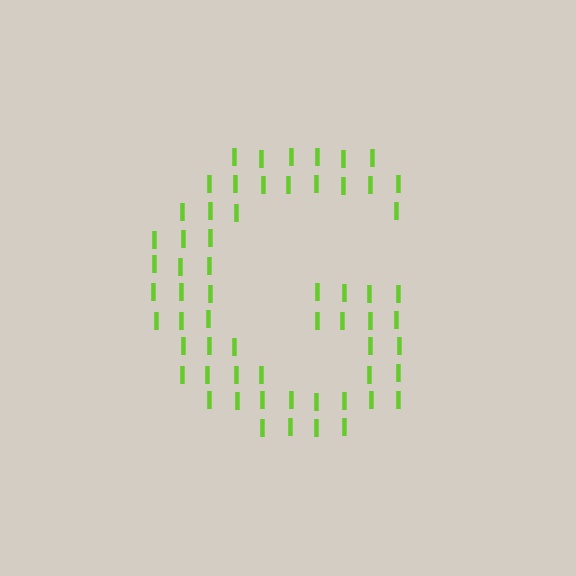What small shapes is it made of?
It is made of small letter I's.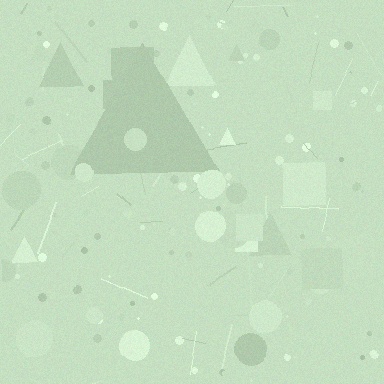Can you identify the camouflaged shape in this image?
The camouflaged shape is a triangle.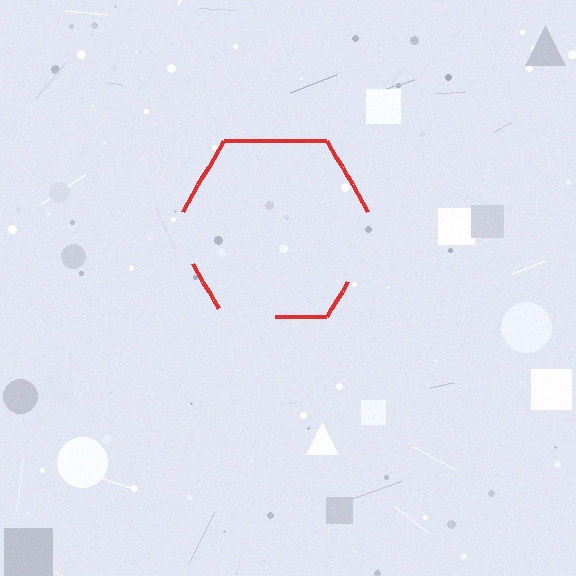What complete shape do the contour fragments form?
The contour fragments form a hexagon.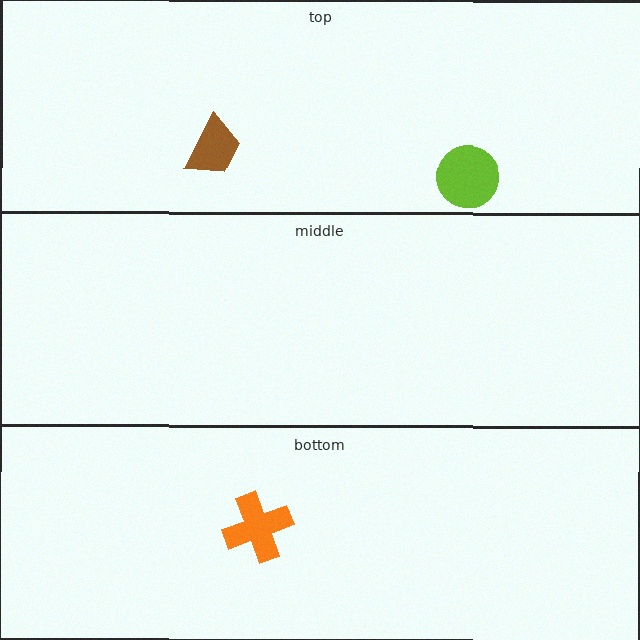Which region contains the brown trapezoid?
The top region.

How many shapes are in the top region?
2.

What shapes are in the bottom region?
The orange cross.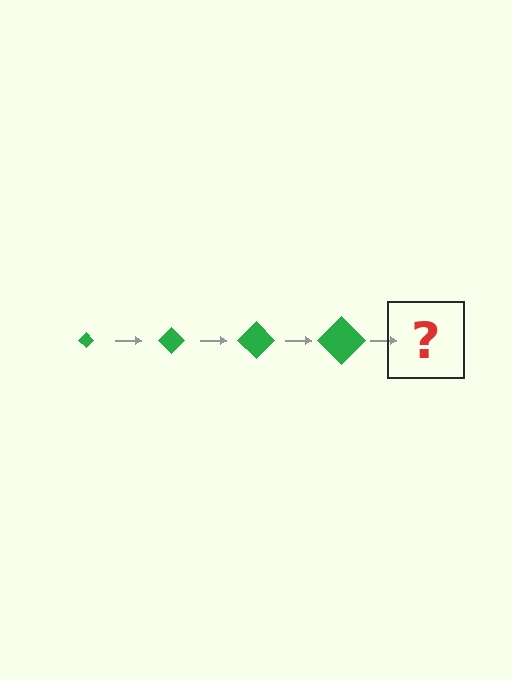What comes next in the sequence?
The next element should be a green diamond, larger than the previous one.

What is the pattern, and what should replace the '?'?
The pattern is that the diamond gets progressively larger each step. The '?' should be a green diamond, larger than the previous one.